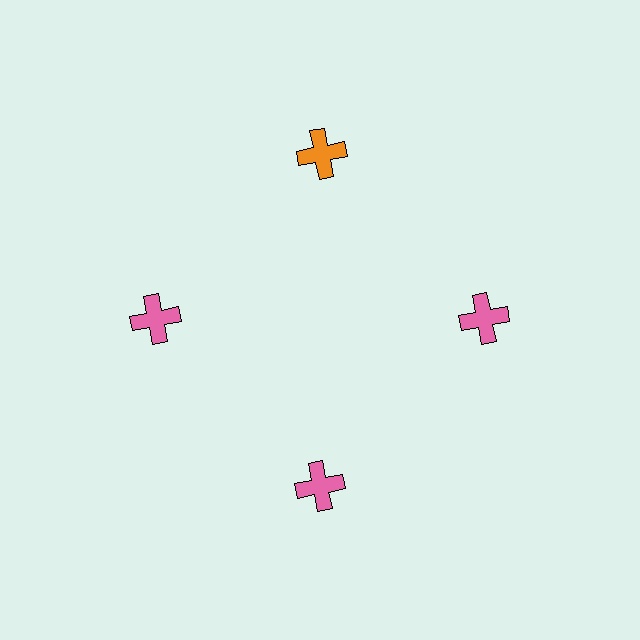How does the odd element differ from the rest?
It has a different color: orange instead of pink.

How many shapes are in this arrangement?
There are 4 shapes arranged in a ring pattern.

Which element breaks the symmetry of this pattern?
The orange cross at roughly the 12 o'clock position breaks the symmetry. All other shapes are pink crosses.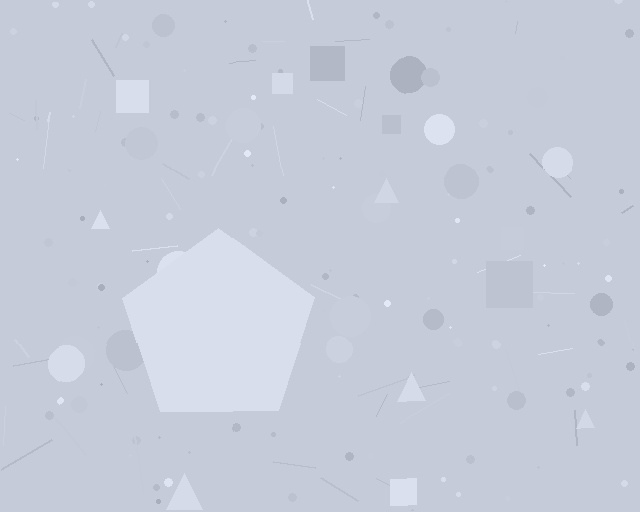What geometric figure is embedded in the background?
A pentagon is embedded in the background.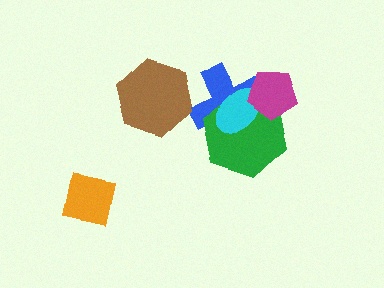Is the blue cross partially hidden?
Yes, it is partially covered by another shape.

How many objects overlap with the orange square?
0 objects overlap with the orange square.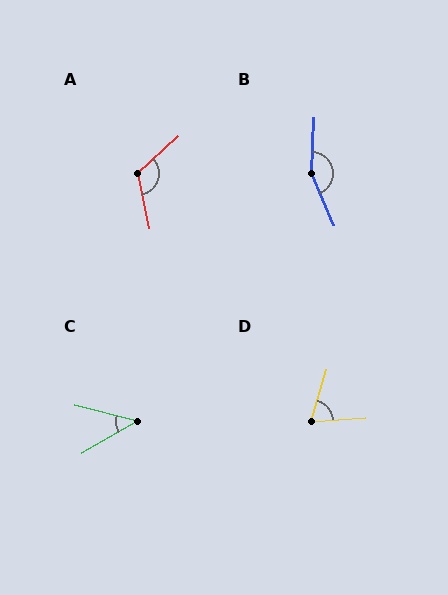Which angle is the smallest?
C, at approximately 45 degrees.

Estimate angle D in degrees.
Approximately 69 degrees.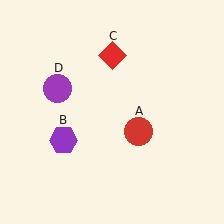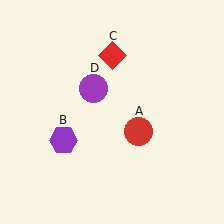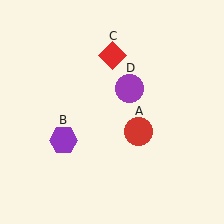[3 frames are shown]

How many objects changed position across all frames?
1 object changed position: purple circle (object D).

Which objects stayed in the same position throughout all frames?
Red circle (object A) and purple hexagon (object B) and red diamond (object C) remained stationary.